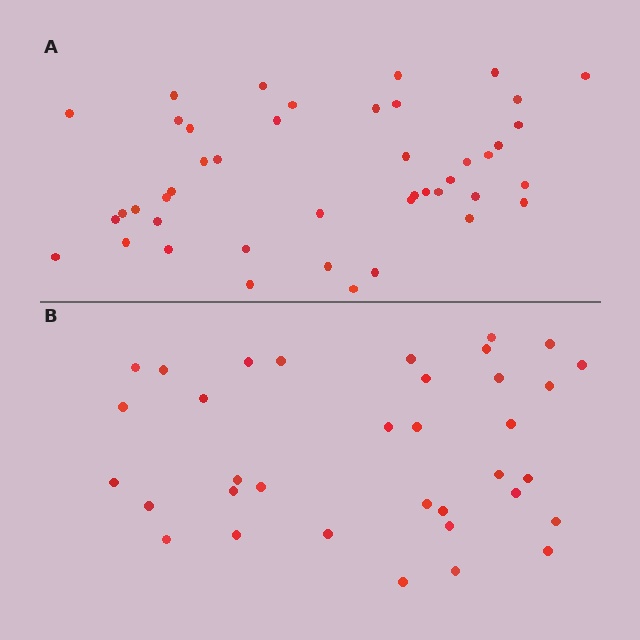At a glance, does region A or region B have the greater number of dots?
Region A (the top region) has more dots.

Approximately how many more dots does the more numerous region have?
Region A has roughly 8 or so more dots than region B.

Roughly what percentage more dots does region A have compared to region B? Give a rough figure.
About 25% more.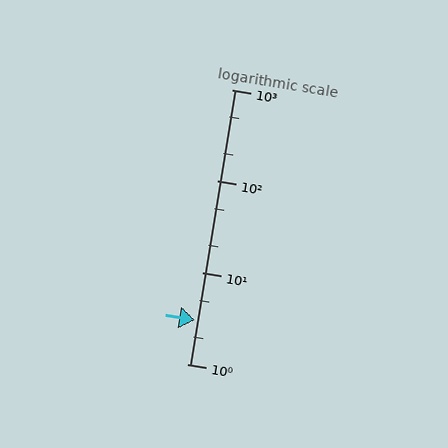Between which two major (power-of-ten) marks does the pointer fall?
The pointer is between 1 and 10.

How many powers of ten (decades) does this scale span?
The scale spans 3 decades, from 1 to 1000.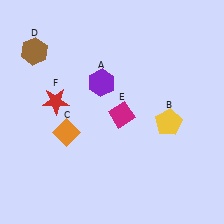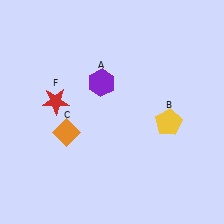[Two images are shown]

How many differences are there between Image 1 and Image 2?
There are 2 differences between the two images.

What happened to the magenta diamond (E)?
The magenta diamond (E) was removed in Image 2. It was in the bottom-right area of Image 1.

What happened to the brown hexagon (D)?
The brown hexagon (D) was removed in Image 2. It was in the top-left area of Image 1.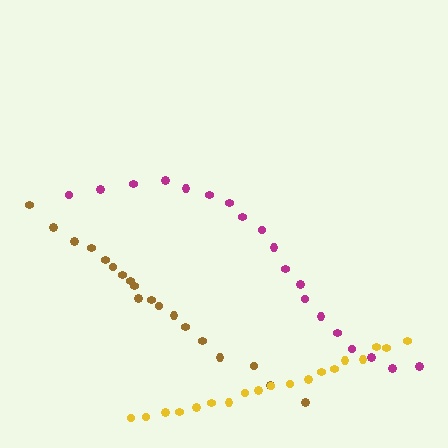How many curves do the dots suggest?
There are 3 distinct paths.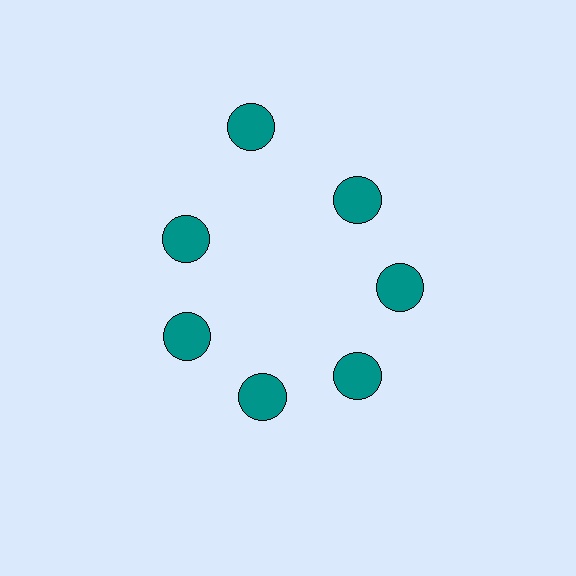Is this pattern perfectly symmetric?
No. The 7 teal circles are arranged in a ring, but one element near the 12 o'clock position is pushed outward from the center, breaking the 7-fold rotational symmetry.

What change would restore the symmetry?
The symmetry would be restored by moving it inward, back onto the ring so that all 7 circles sit at equal angles and equal distance from the center.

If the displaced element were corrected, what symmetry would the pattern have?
It would have 7-fold rotational symmetry — the pattern would map onto itself every 51 degrees.